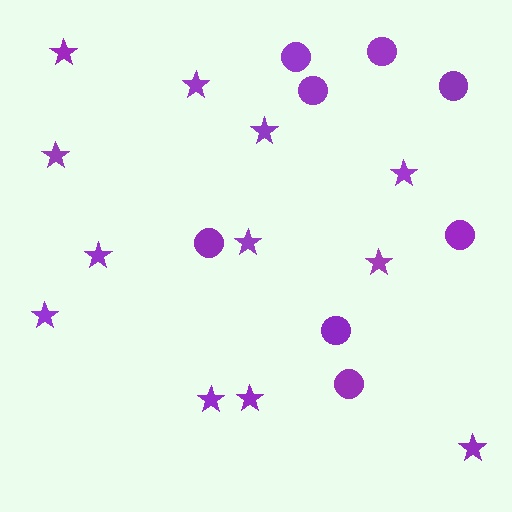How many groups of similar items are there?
There are 2 groups: one group of circles (8) and one group of stars (12).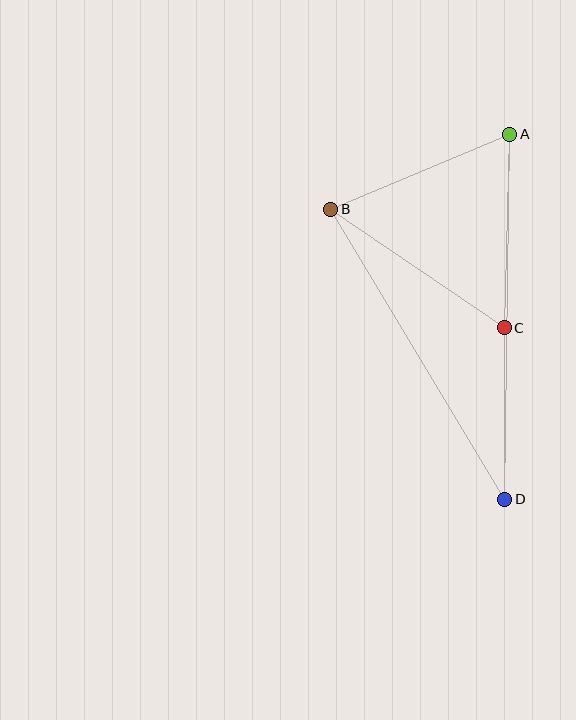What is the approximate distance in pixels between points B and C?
The distance between B and C is approximately 210 pixels.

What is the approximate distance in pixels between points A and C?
The distance between A and C is approximately 194 pixels.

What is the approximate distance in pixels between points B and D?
The distance between B and D is approximately 338 pixels.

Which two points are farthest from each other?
Points A and D are farthest from each other.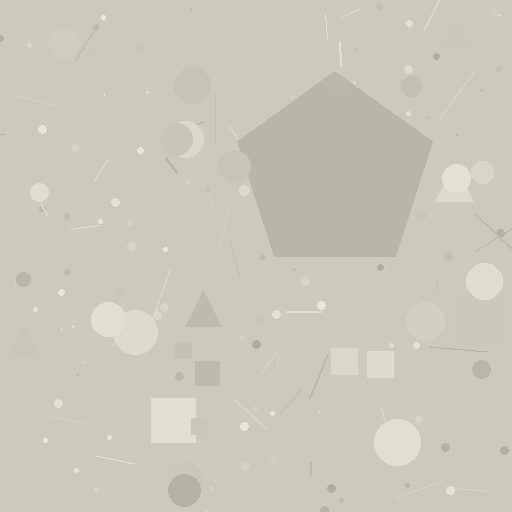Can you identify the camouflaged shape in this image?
The camouflaged shape is a pentagon.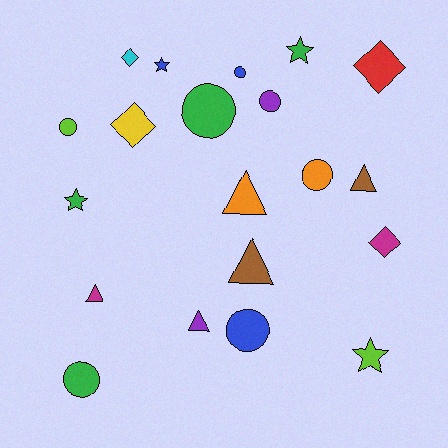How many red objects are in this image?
There is 1 red object.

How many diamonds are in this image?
There are 4 diamonds.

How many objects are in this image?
There are 20 objects.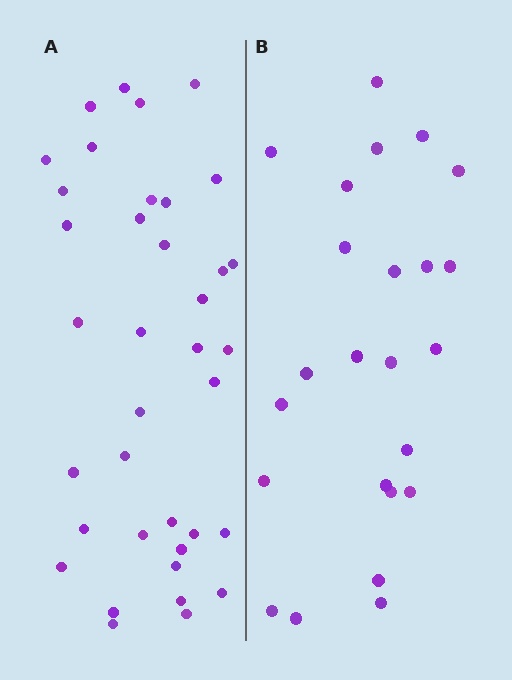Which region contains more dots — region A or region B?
Region A (the left region) has more dots.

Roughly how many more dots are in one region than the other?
Region A has approximately 15 more dots than region B.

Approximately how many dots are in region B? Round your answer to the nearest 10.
About 20 dots. (The exact count is 24, which rounds to 20.)